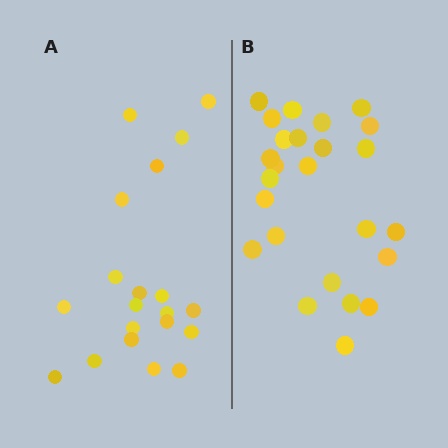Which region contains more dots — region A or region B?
Region B (the right region) has more dots.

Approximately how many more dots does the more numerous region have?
Region B has about 5 more dots than region A.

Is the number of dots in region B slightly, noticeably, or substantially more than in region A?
Region B has noticeably more, but not dramatically so. The ratio is roughly 1.2 to 1.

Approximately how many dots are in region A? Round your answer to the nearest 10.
About 20 dots.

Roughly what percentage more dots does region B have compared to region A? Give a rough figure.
About 25% more.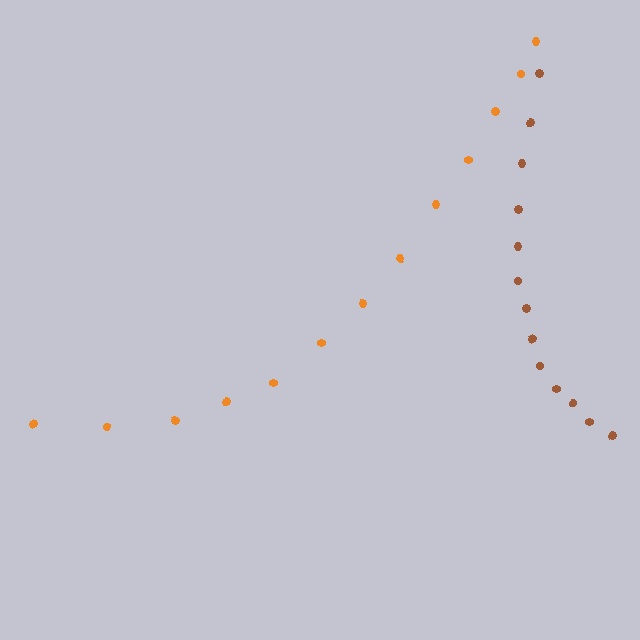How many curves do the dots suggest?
There are 2 distinct paths.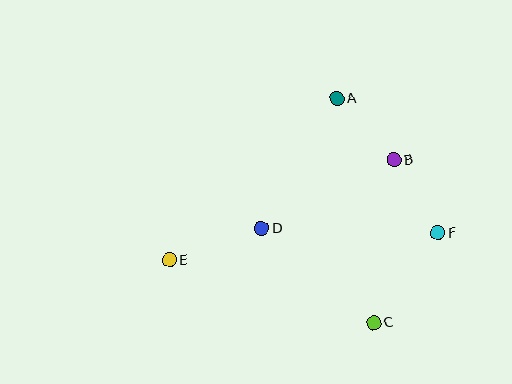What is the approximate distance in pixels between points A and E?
The distance between A and E is approximately 233 pixels.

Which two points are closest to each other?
Points A and B are closest to each other.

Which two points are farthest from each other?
Points E and F are farthest from each other.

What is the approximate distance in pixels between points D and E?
The distance between D and E is approximately 97 pixels.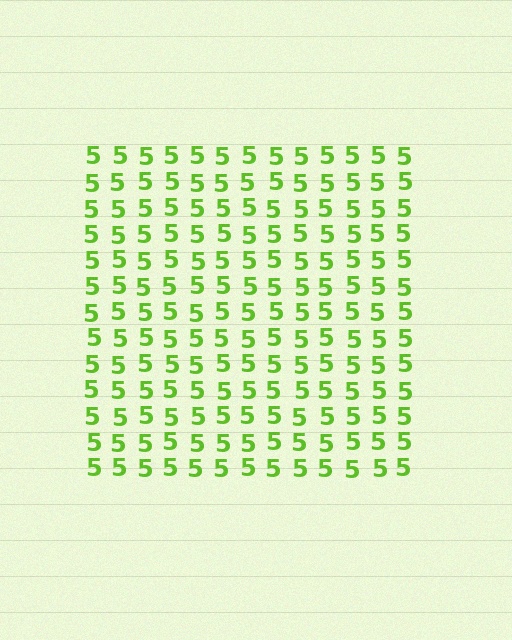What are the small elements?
The small elements are digit 5's.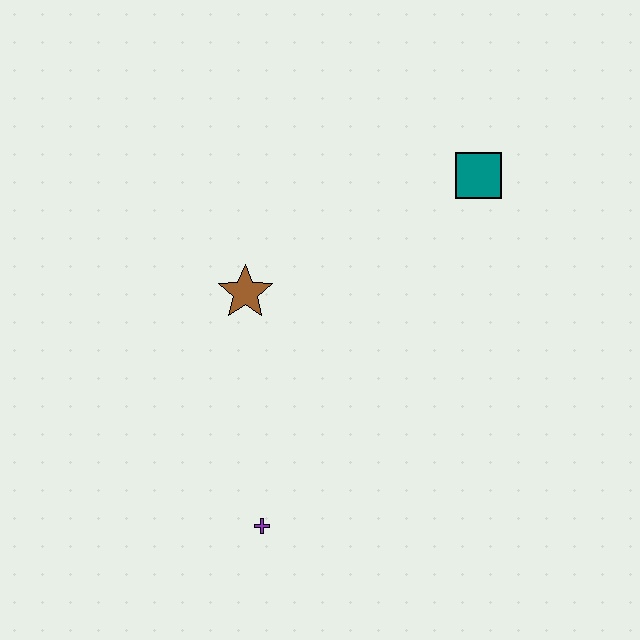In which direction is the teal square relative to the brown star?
The teal square is to the right of the brown star.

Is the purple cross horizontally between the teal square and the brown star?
Yes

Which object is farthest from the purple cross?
The teal square is farthest from the purple cross.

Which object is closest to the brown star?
The purple cross is closest to the brown star.